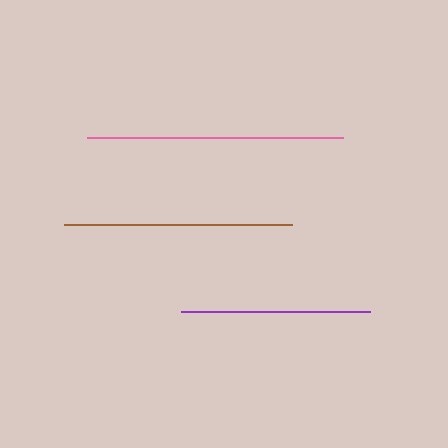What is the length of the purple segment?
The purple segment is approximately 190 pixels long.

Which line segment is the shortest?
The purple line is the shortest at approximately 190 pixels.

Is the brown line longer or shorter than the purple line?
The brown line is longer than the purple line.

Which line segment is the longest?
The pink line is the longest at approximately 256 pixels.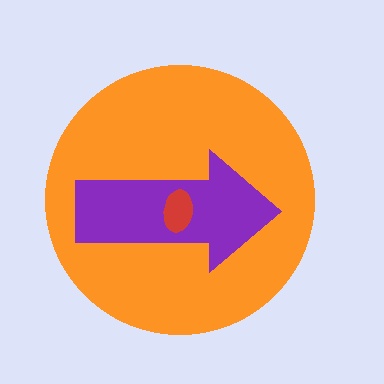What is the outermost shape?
The orange circle.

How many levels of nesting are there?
3.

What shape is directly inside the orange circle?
The purple arrow.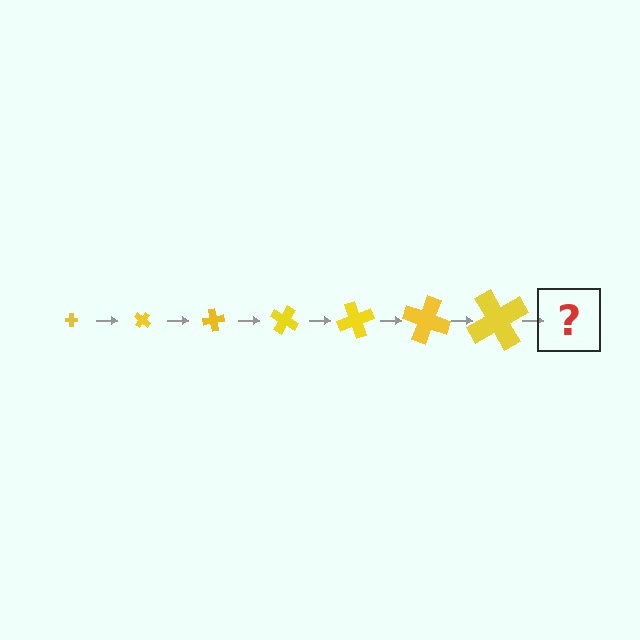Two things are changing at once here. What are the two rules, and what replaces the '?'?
The two rules are that the cross grows larger each step and it rotates 40 degrees each step. The '?' should be a cross, larger than the previous one and rotated 280 degrees from the start.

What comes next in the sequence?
The next element should be a cross, larger than the previous one and rotated 280 degrees from the start.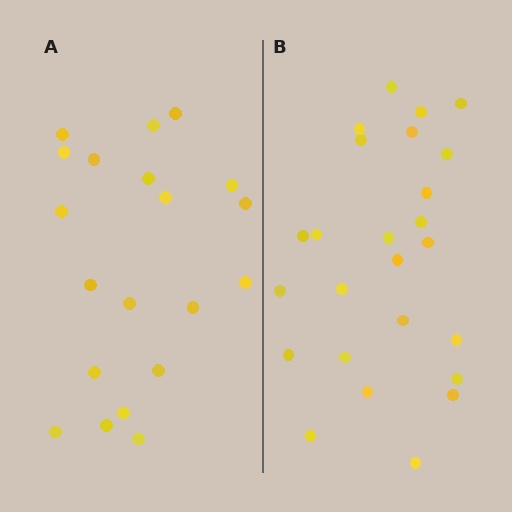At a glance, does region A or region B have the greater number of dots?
Region B (the right region) has more dots.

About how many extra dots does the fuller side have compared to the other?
Region B has about 5 more dots than region A.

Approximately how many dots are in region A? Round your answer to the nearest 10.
About 20 dots.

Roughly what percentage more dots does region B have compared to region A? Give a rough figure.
About 25% more.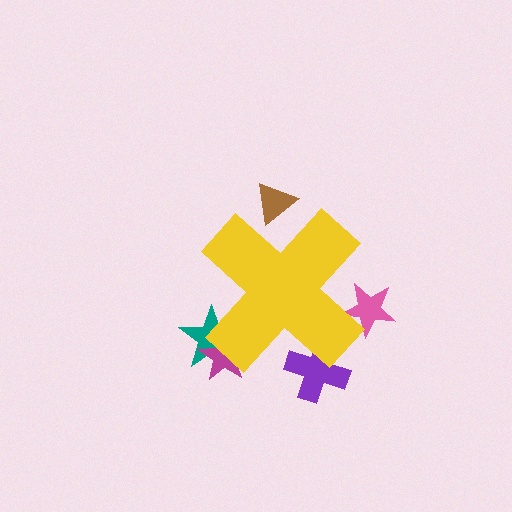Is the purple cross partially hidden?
Yes, the purple cross is partially hidden behind the yellow cross.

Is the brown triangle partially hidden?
Yes, the brown triangle is partially hidden behind the yellow cross.